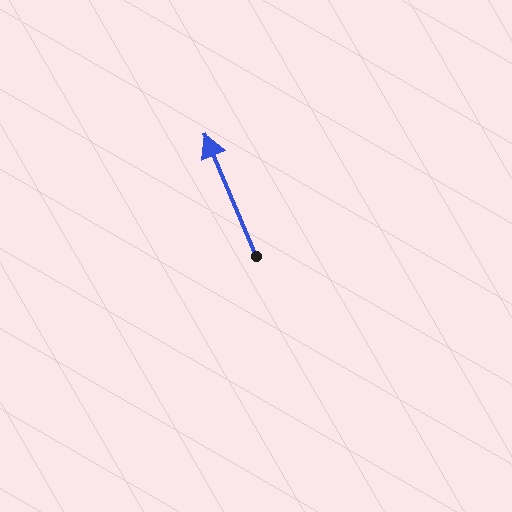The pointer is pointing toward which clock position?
Roughly 11 o'clock.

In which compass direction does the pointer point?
Northwest.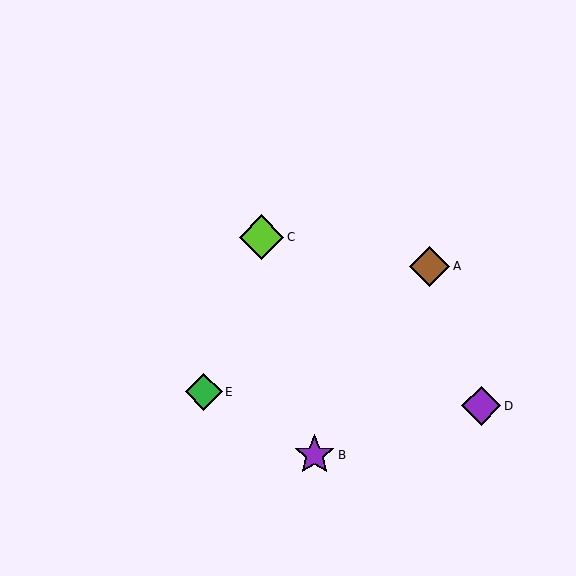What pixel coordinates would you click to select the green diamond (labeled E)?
Click at (204, 392) to select the green diamond E.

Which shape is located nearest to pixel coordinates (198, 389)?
The green diamond (labeled E) at (204, 392) is nearest to that location.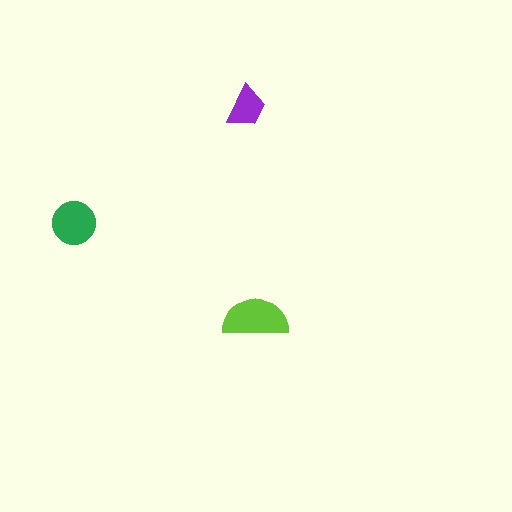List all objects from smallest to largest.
The purple trapezoid, the green circle, the lime semicircle.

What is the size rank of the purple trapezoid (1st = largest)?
3rd.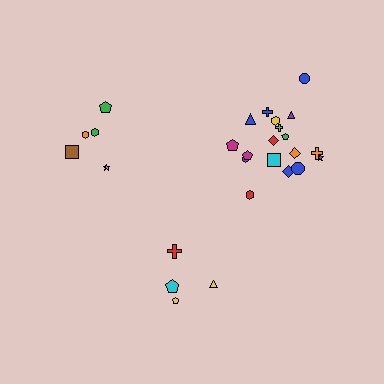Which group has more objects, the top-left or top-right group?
The top-right group.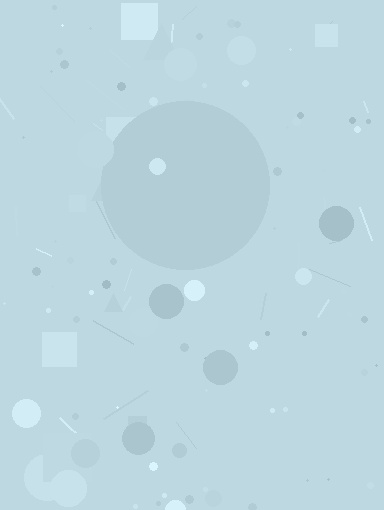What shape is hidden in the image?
A circle is hidden in the image.